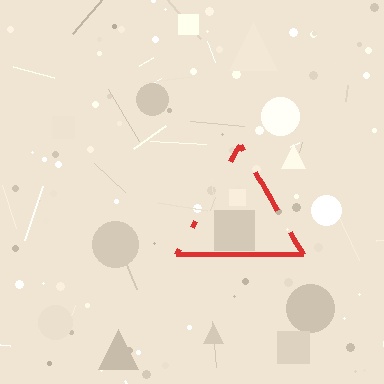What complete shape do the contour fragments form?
The contour fragments form a triangle.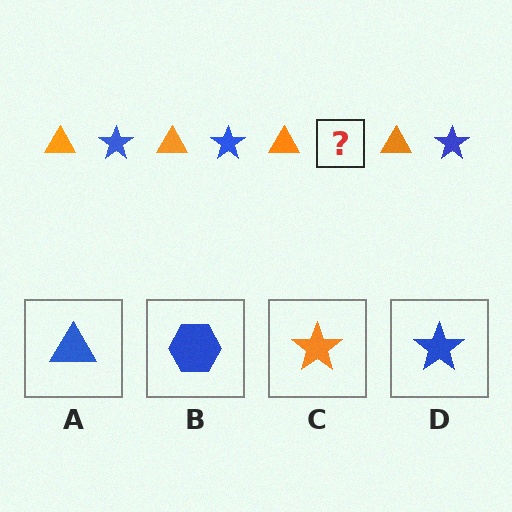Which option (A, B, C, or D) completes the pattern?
D.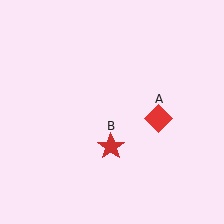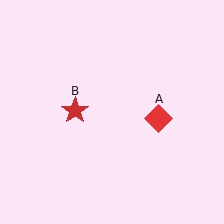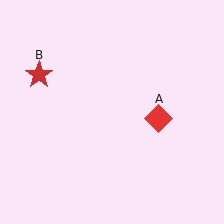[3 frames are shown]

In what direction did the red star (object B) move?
The red star (object B) moved up and to the left.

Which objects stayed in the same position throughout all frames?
Red diamond (object A) remained stationary.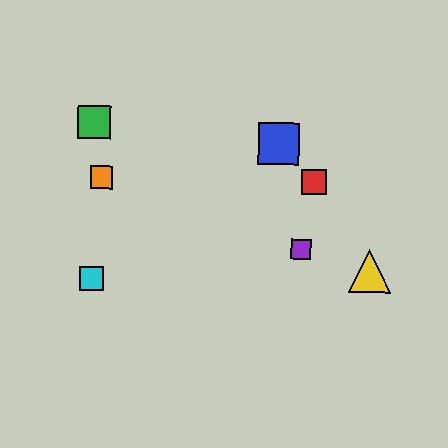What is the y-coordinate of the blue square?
The blue square is at y≈144.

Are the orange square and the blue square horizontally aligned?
No, the orange square is at y≈177 and the blue square is at y≈144.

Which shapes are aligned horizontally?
The red square, the orange square are aligned horizontally.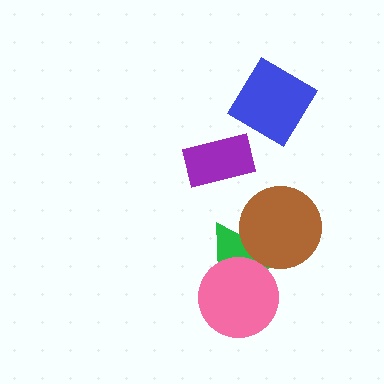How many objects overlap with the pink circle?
1 object overlaps with the pink circle.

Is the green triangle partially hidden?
Yes, it is partially covered by another shape.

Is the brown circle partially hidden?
No, no other shape covers it.